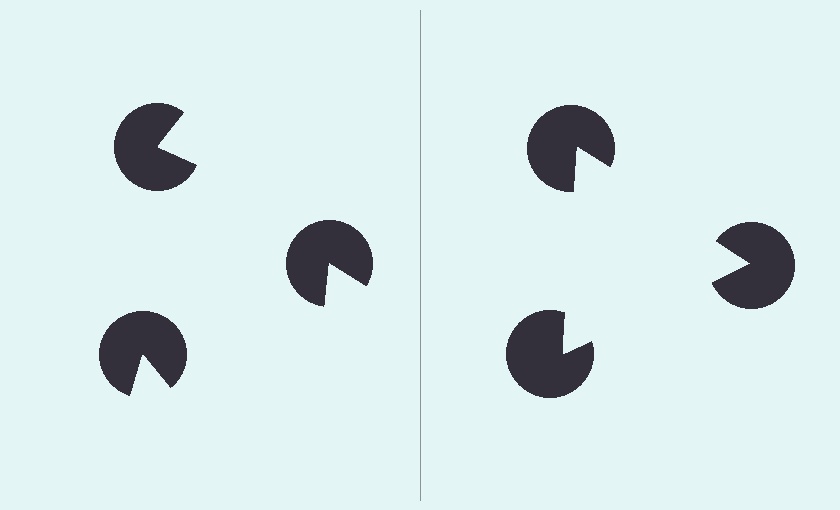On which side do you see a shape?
An illusory triangle appears on the right side. On the left side the wedge cuts are rotated, so no coherent shape forms.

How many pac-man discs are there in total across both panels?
6 — 3 on each side.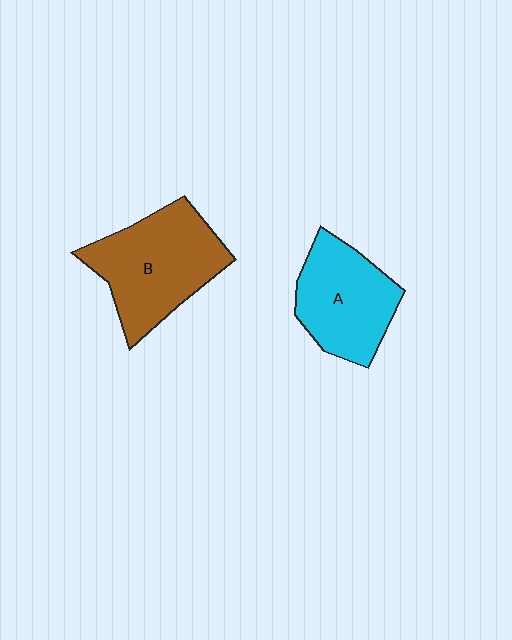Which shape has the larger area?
Shape B (brown).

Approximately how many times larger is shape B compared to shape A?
Approximately 1.2 times.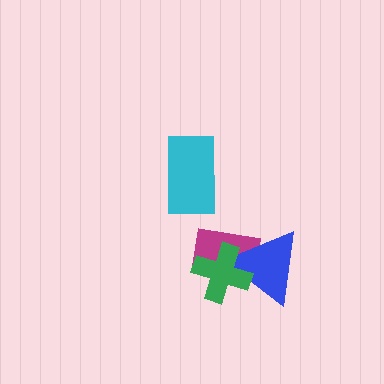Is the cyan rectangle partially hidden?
No, no other shape covers it.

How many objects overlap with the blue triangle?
2 objects overlap with the blue triangle.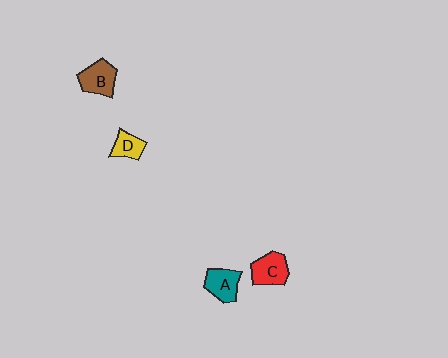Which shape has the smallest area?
Shape D (yellow).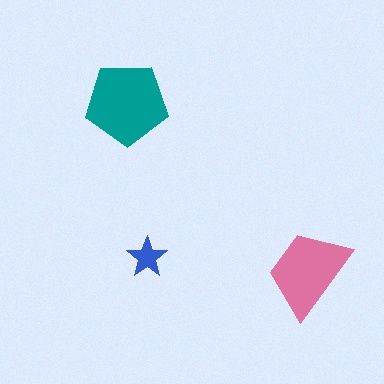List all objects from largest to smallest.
The teal pentagon, the pink trapezoid, the blue star.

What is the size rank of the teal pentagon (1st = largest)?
1st.